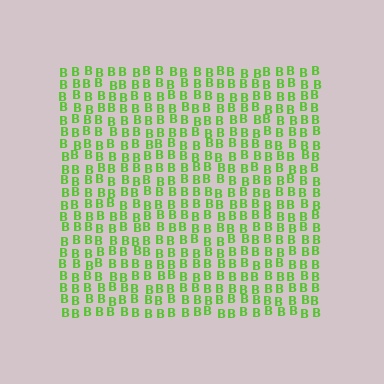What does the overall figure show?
The overall figure shows a square.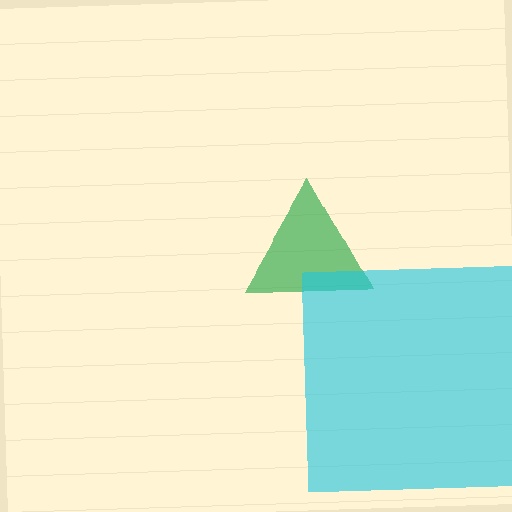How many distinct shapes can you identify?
There are 2 distinct shapes: a green triangle, a cyan square.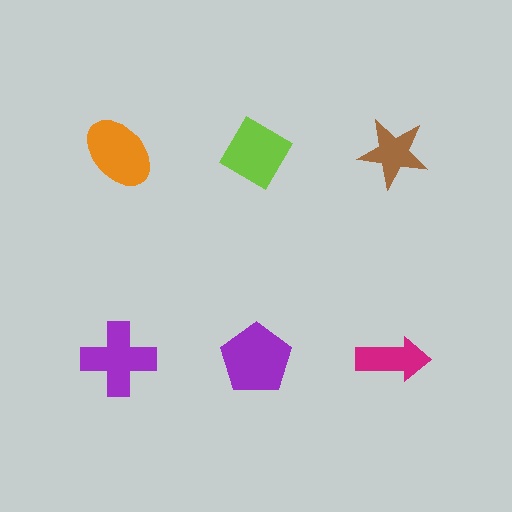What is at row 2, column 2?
A purple pentagon.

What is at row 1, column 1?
An orange ellipse.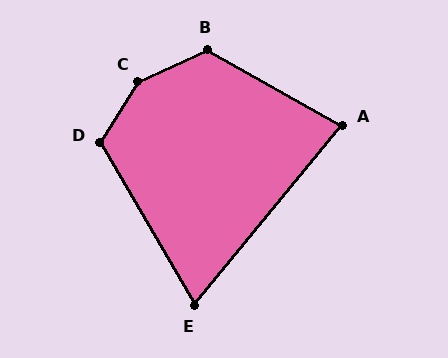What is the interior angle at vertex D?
Approximately 117 degrees (obtuse).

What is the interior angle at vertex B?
Approximately 126 degrees (obtuse).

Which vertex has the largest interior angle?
C, at approximately 147 degrees.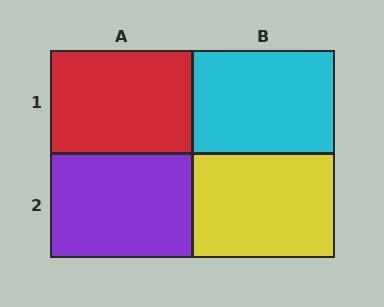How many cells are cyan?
1 cell is cyan.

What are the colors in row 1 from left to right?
Red, cyan.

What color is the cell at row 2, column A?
Purple.